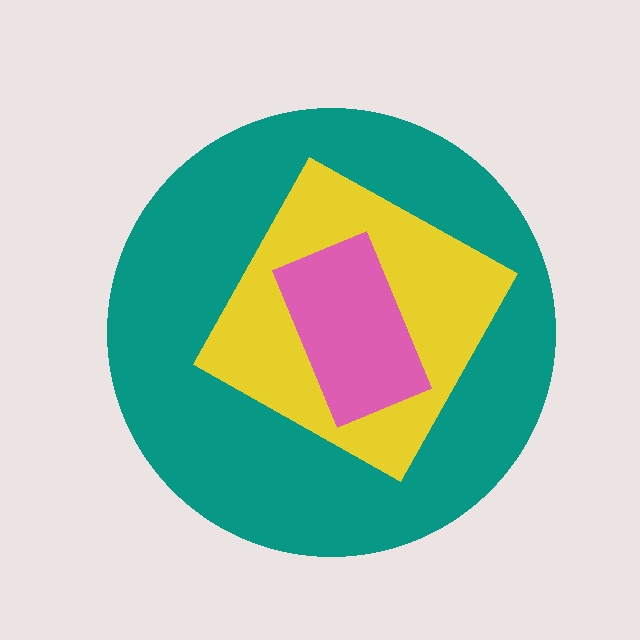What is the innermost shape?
The pink rectangle.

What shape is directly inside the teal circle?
The yellow diamond.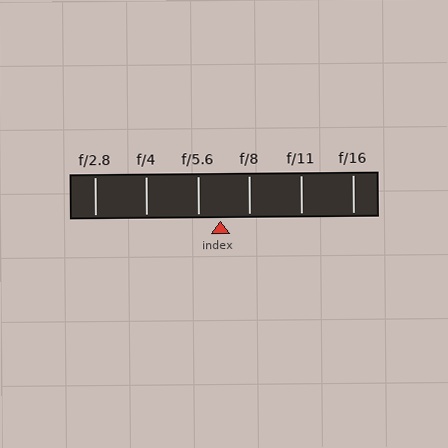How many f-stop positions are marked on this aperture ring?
There are 6 f-stop positions marked.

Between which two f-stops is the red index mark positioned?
The index mark is between f/5.6 and f/8.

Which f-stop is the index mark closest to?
The index mark is closest to f/5.6.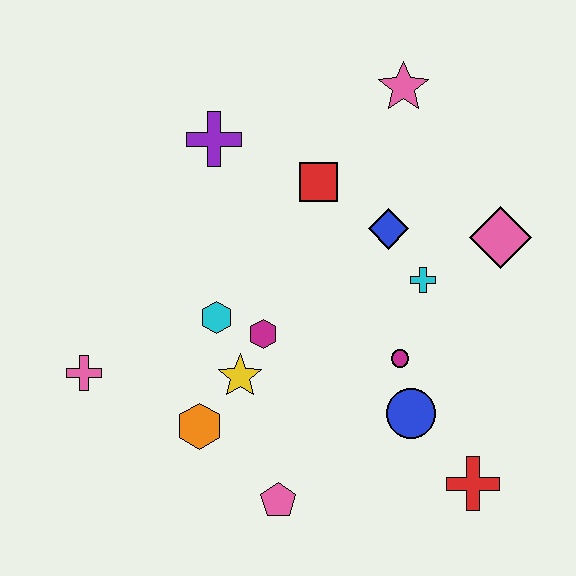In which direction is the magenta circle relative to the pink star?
The magenta circle is below the pink star.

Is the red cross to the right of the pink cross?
Yes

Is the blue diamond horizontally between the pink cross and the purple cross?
No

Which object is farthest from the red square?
The red cross is farthest from the red square.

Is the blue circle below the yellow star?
Yes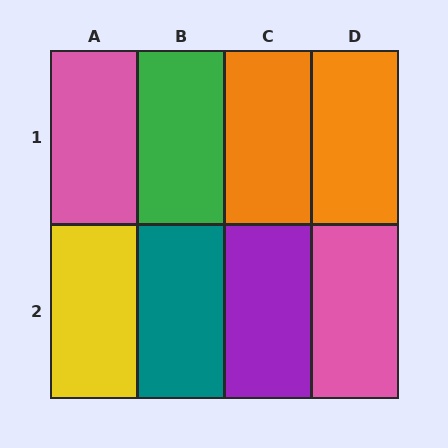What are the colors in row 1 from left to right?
Pink, green, orange, orange.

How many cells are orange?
2 cells are orange.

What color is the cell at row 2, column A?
Yellow.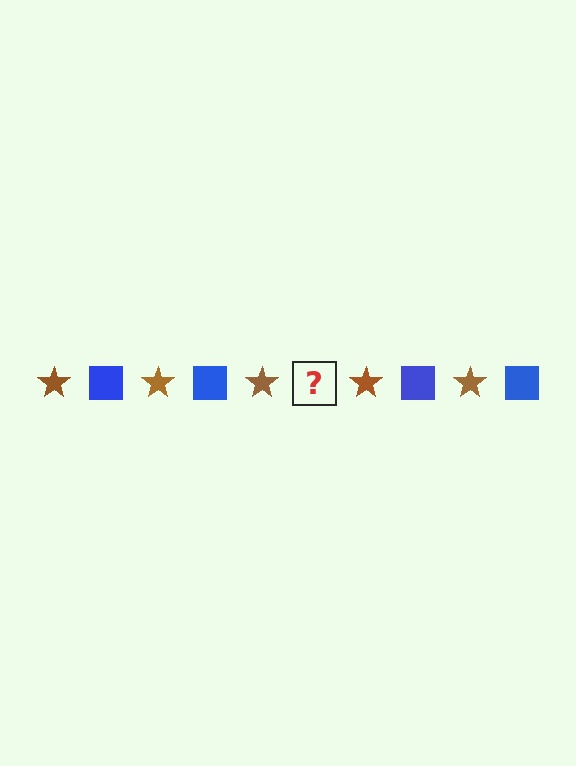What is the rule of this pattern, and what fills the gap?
The rule is that the pattern alternates between brown star and blue square. The gap should be filled with a blue square.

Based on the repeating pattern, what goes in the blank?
The blank should be a blue square.